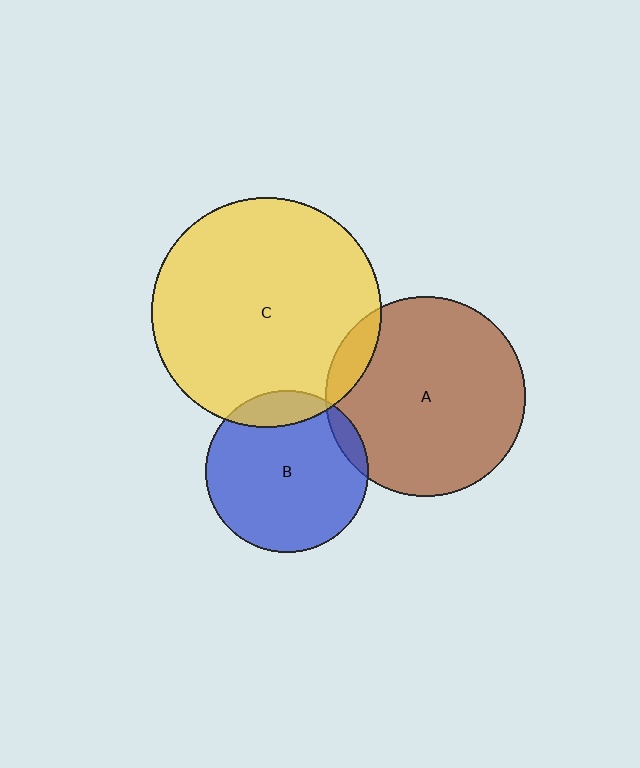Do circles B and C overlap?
Yes.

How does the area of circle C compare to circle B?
Approximately 2.0 times.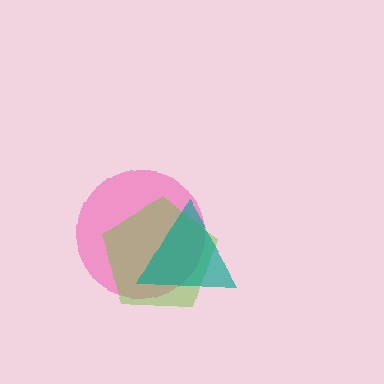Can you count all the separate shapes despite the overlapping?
Yes, there are 3 separate shapes.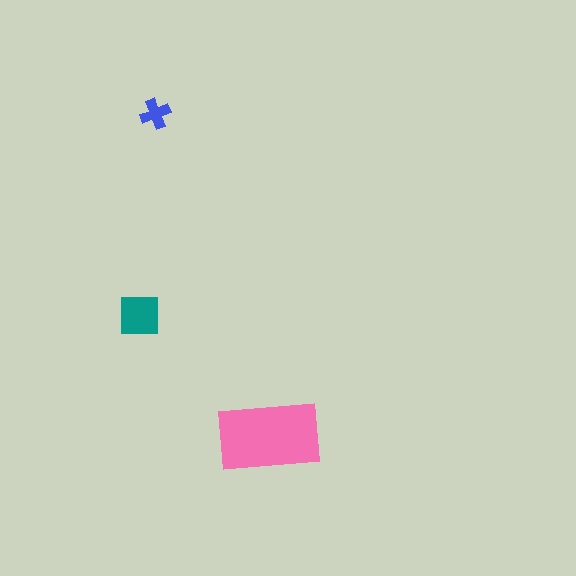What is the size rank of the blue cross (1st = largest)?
3rd.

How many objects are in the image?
There are 3 objects in the image.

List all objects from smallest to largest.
The blue cross, the teal square, the pink rectangle.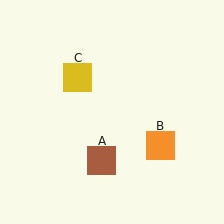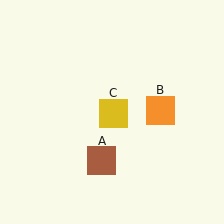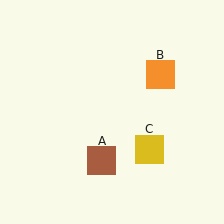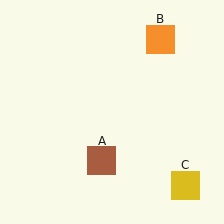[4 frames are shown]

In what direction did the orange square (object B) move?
The orange square (object B) moved up.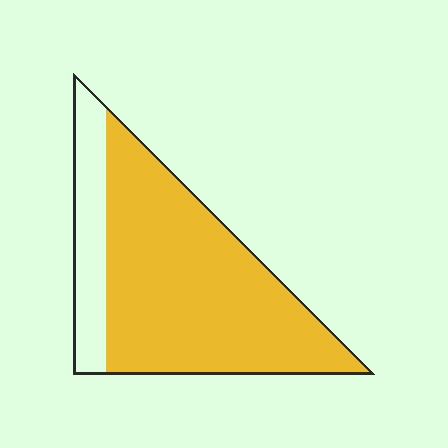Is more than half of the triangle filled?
Yes.